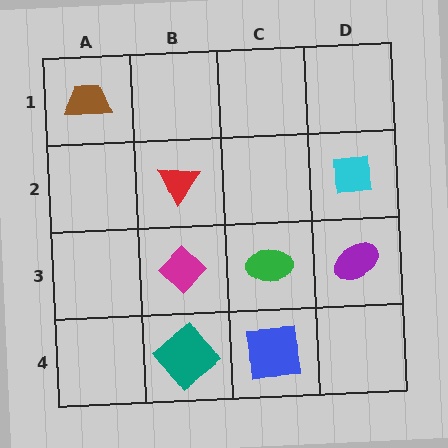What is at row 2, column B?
A red triangle.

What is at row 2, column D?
A cyan square.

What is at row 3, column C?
A green ellipse.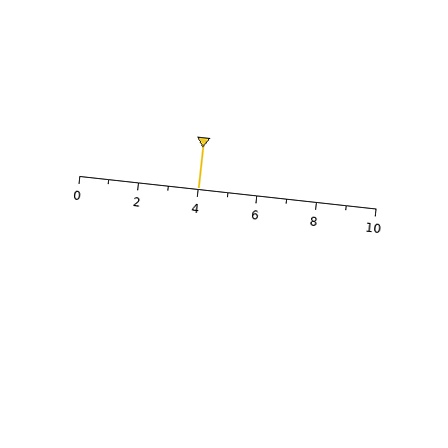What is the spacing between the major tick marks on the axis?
The major ticks are spaced 2 apart.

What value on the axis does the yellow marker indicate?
The marker indicates approximately 4.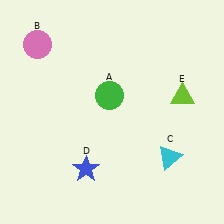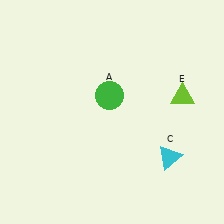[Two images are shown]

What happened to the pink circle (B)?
The pink circle (B) was removed in Image 2. It was in the top-left area of Image 1.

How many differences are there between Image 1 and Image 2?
There are 2 differences between the two images.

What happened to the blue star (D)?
The blue star (D) was removed in Image 2. It was in the bottom-left area of Image 1.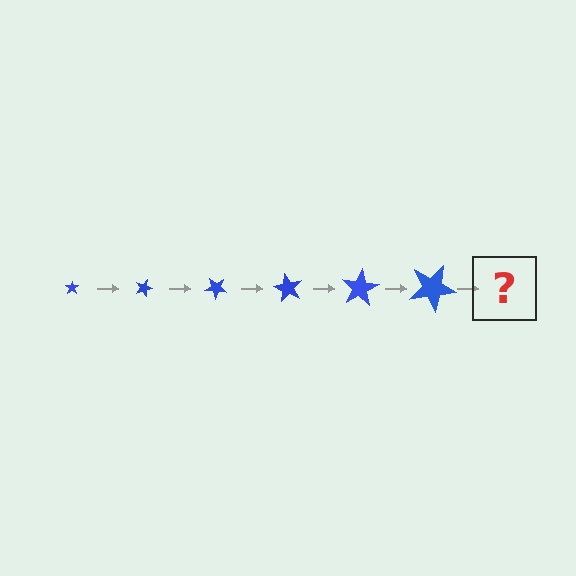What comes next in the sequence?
The next element should be a star, larger than the previous one and rotated 120 degrees from the start.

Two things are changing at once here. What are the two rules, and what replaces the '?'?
The two rules are that the star grows larger each step and it rotates 20 degrees each step. The '?' should be a star, larger than the previous one and rotated 120 degrees from the start.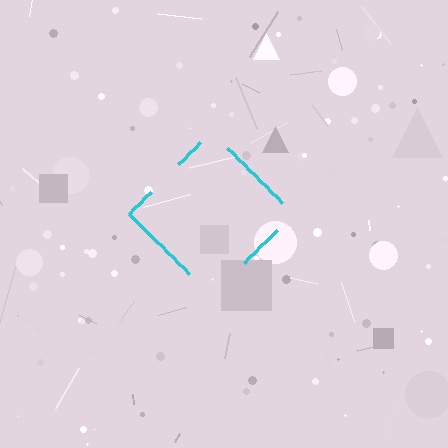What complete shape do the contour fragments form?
The contour fragments form a diamond.